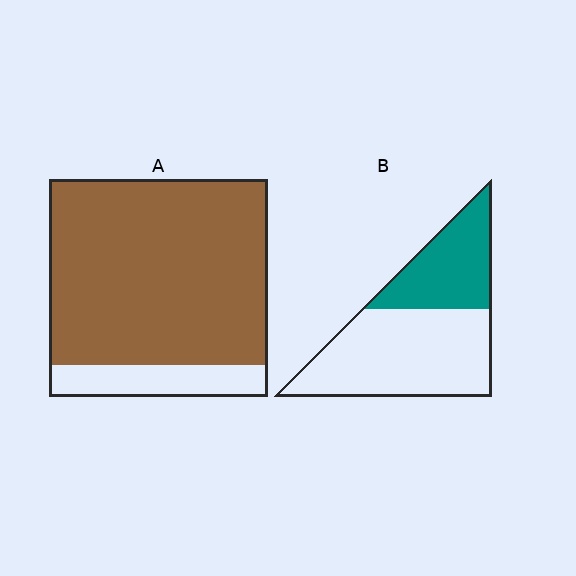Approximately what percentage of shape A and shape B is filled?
A is approximately 85% and B is approximately 35%.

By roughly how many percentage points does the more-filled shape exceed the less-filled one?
By roughly 50 percentage points (A over B).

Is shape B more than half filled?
No.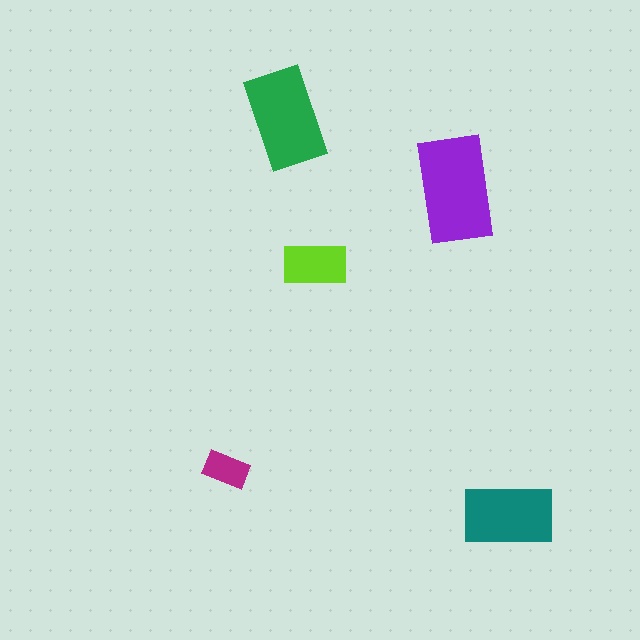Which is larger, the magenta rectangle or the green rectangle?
The green one.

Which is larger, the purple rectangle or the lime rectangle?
The purple one.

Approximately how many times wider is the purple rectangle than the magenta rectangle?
About 2.5 times wider.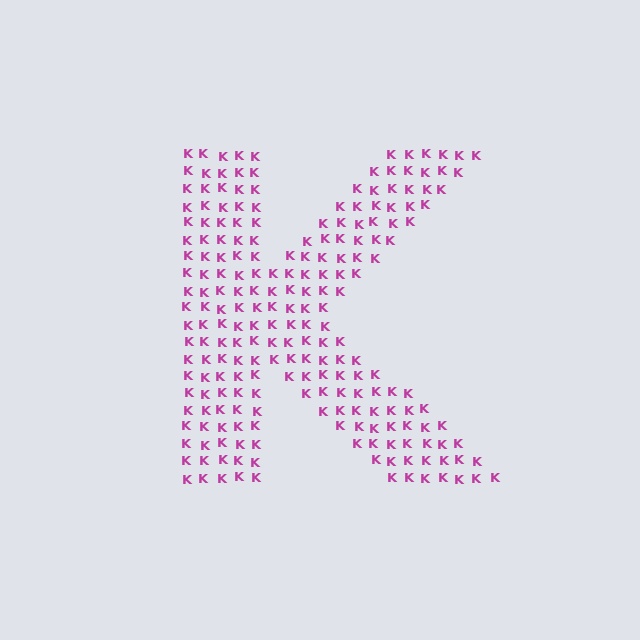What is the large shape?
The large shape is the letter K.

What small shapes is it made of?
It is made of small letter K's.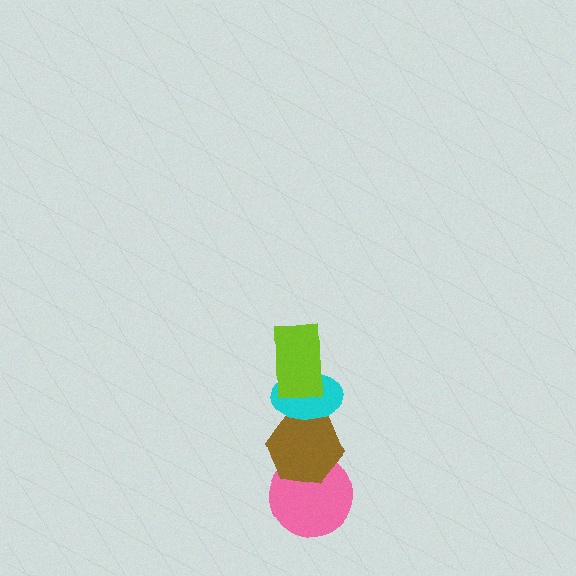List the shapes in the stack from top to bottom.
From top to bottom: the lime rectangle, the cyan ellipse, the brown hexagon, the pink circle.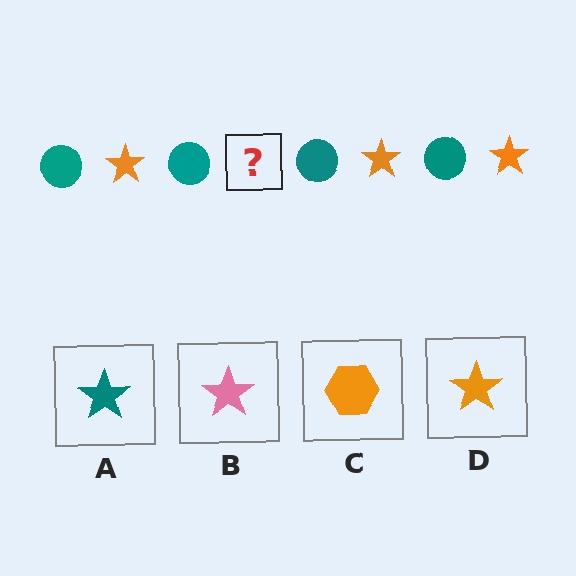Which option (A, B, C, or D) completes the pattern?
D.